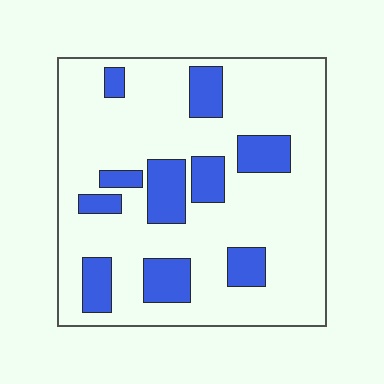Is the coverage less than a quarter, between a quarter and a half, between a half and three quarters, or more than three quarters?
Less than a quarter.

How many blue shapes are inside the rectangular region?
10.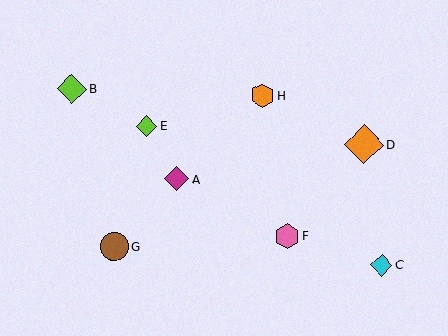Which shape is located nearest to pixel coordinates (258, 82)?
The orange hexagon (labeled H) at (262, 95) is nearest to that location.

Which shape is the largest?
The orange diamond (labeled D) is the largest.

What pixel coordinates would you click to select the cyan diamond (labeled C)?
Click at (382, 265) to select the cyan diamond C.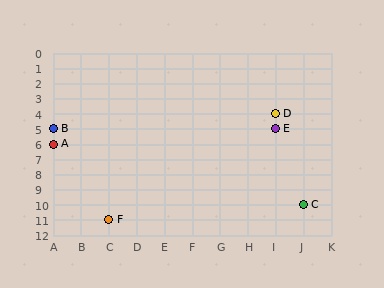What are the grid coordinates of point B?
Point B is at grid coordinates (A, 5).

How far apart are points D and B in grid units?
Points D and B are 8 columns and 1 row apart (about 8.1 grid units diagonally).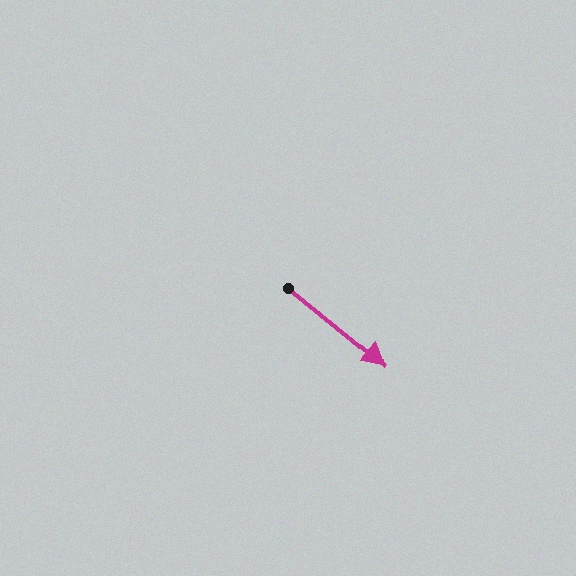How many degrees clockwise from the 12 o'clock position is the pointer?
Approximately 129 degrees.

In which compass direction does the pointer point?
Southeast.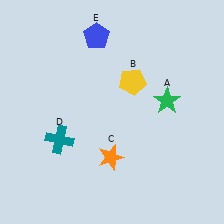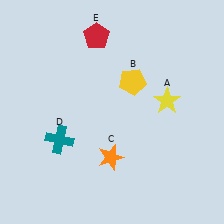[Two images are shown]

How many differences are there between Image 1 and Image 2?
There are 2 differences between the two images.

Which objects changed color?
A changed from green to yellow. E changed from blue to red.